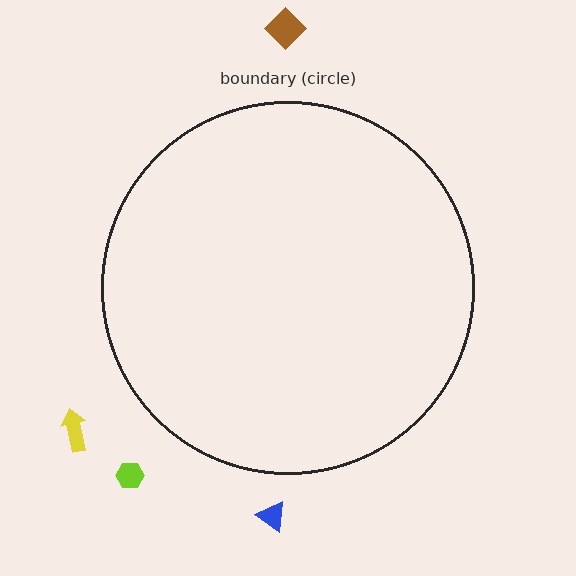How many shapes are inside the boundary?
0 inside, 4 outside.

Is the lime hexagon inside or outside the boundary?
Outside.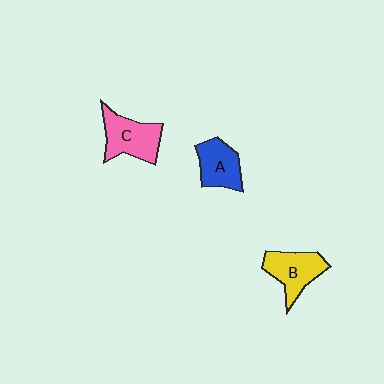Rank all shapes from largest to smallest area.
From largest to smallest: C (pink), B (yellow), A (blue).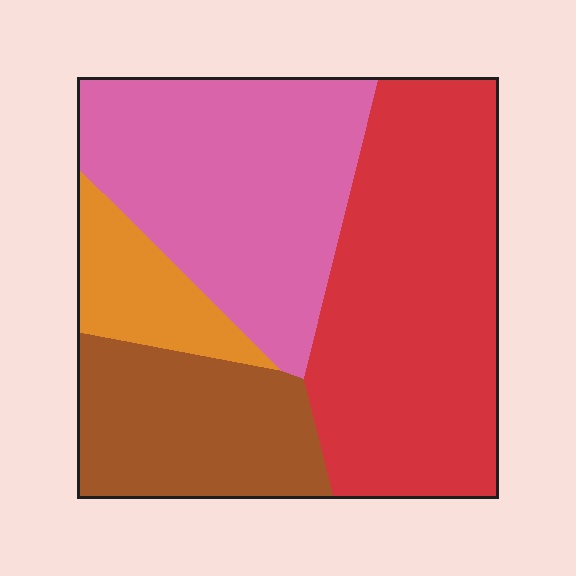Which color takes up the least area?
Orange, at roughly 10%.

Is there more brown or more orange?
Brown.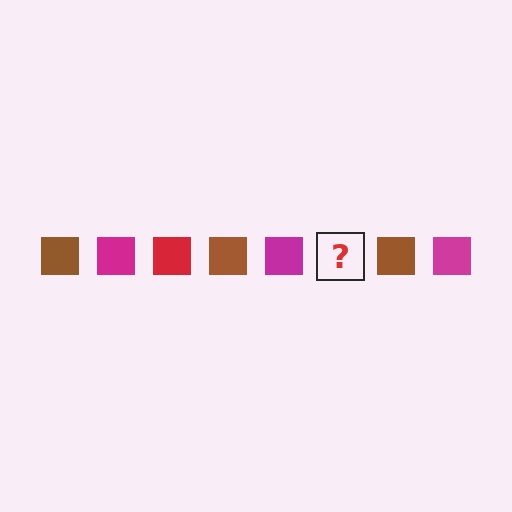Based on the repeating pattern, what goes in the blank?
The blank should be a red square.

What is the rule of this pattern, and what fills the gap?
The rule is that the pattern cycles through brown, magenta, red squares. The gap should be filled with a red square.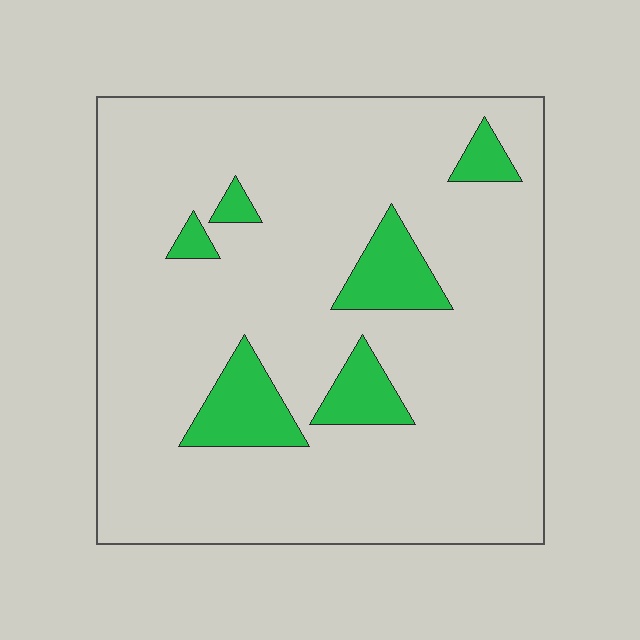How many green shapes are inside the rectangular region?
6.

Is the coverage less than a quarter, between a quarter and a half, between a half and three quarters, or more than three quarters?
Less than a quarter.